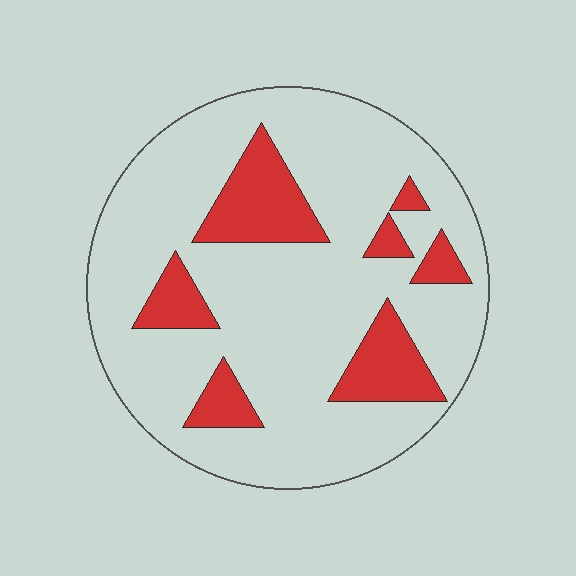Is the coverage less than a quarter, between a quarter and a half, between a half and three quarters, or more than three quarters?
Less than a quarter.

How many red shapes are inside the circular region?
7.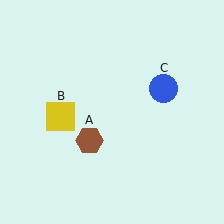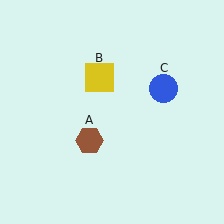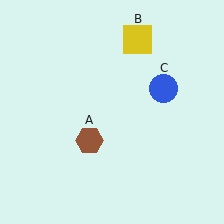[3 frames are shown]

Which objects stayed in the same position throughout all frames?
Brown hexagon (object A) and blue circle (object C) remained stationary.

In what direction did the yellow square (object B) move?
The yellow square (object B) moved up and to the right.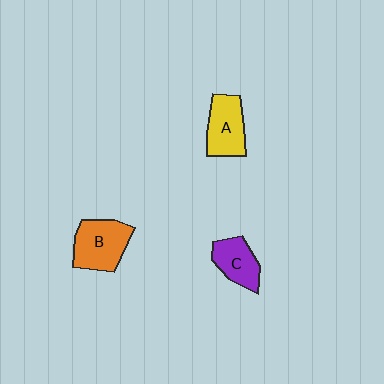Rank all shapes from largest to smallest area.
From largest to smallest: B (orange), A (yellow), C (purple).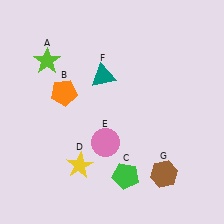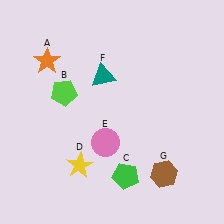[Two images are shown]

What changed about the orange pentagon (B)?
In Image 1, B is orange. In Image 2, it changed to lime.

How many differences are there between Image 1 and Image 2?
There are 2 differences between the two images.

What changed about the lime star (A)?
In Image 1, A is lime. In Image 2, it changed to orange.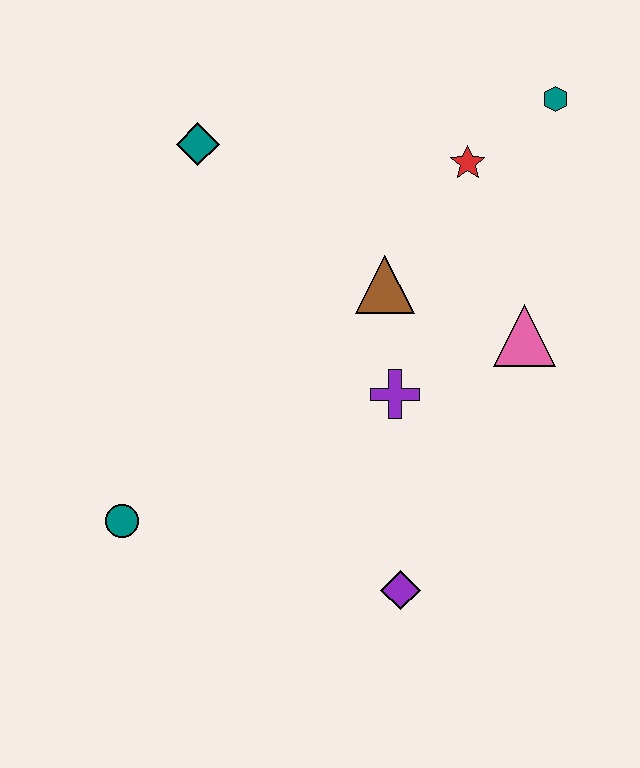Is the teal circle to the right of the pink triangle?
No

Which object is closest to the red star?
The teal hexagon is closest to the red star.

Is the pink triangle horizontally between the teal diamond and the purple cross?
No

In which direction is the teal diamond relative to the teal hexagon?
The teal diamond is to the left of the teal hexagon.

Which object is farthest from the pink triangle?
The teal circle is farthest from the pink triangle.